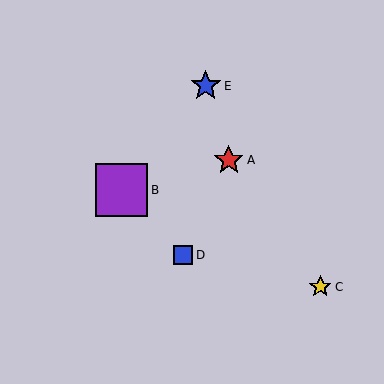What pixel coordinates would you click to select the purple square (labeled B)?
Click at (121, 190) to select the purple square B.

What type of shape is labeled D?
Shape D is a blue square.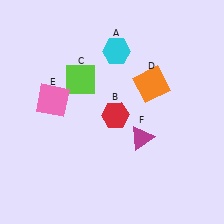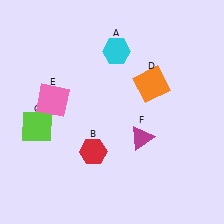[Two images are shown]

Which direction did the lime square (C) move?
The lime square (C) moved down.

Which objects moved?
The objects that moved are: the red hexagon (B), the lime square (C).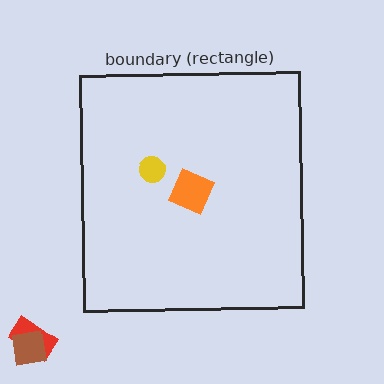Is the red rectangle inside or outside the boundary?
Outside.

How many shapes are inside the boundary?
2 inside, 2 outside.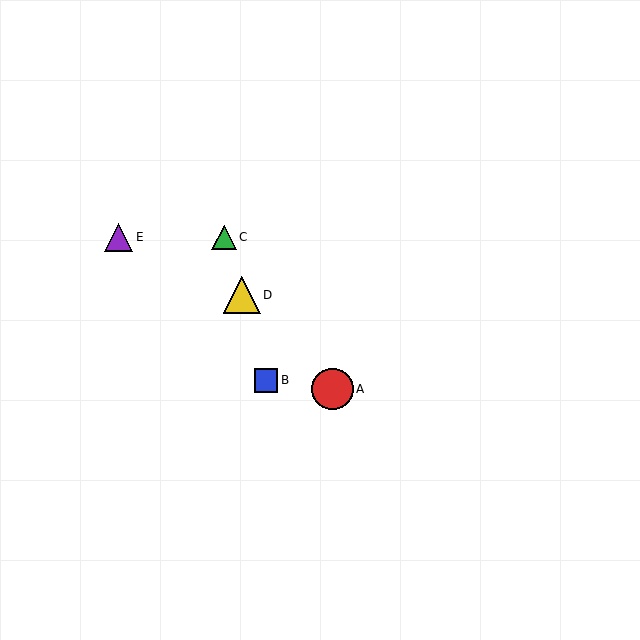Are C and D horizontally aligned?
No, C is at y≈237 and D is at y≈295.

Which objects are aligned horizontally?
Objects C, E are aligned horizontally.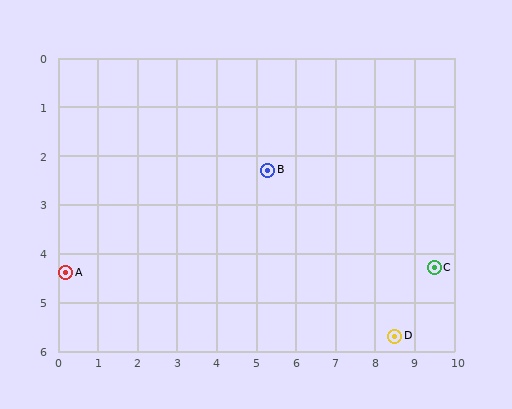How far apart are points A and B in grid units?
Points A and B are about 5.5 grid units apart.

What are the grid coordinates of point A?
Point A is at approximately (0.2, 4.4).